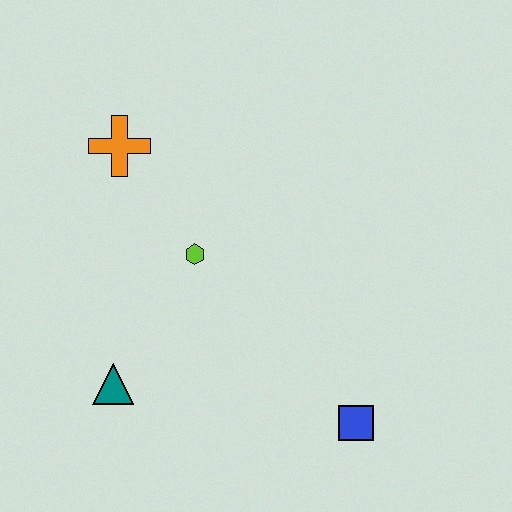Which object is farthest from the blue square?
The orange cross is farthest from the blue square.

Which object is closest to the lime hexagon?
The orange cross is closest to the lime hexagon.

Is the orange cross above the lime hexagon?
Yes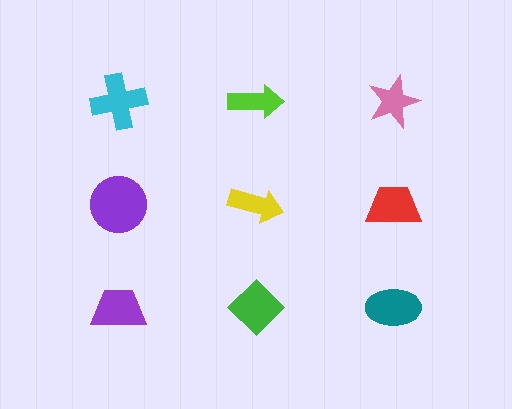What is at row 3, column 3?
A teal ellipse.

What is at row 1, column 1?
A cyan cross.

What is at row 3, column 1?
A purple trapezoid.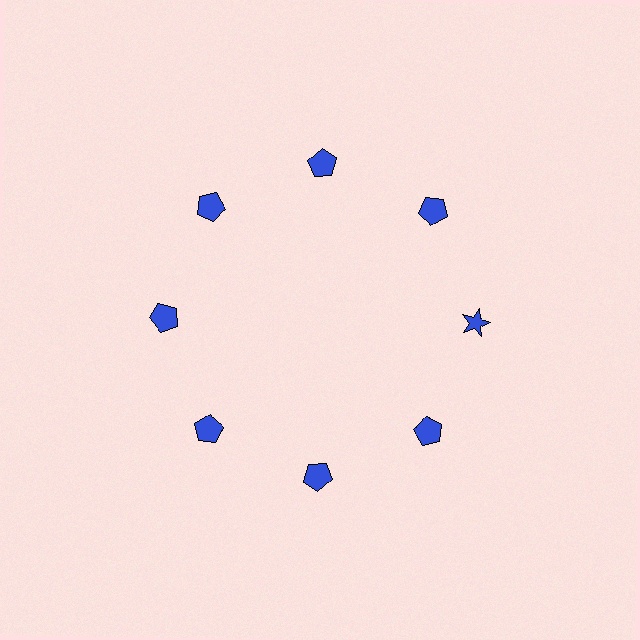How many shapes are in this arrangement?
There are 8 shapes arranged in a ring pattern.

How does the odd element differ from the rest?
It has a different shape: star instead of pentagon.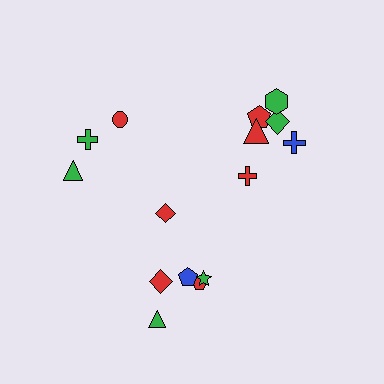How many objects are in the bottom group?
There are 6 objects.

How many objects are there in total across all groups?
There are 15 objects.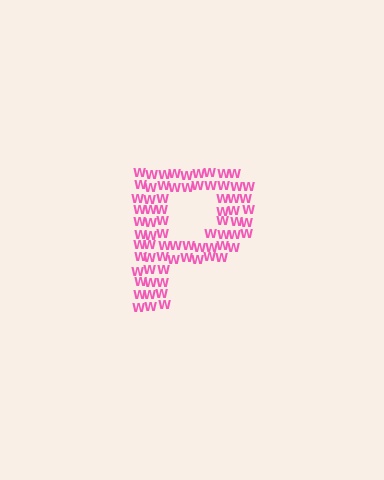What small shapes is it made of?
It is made of small letter W's.